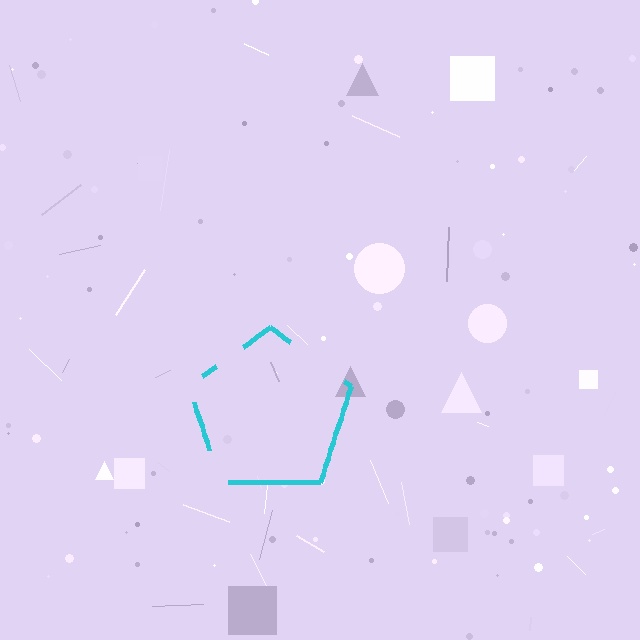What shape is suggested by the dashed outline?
The dashed outline suggests a pentagon.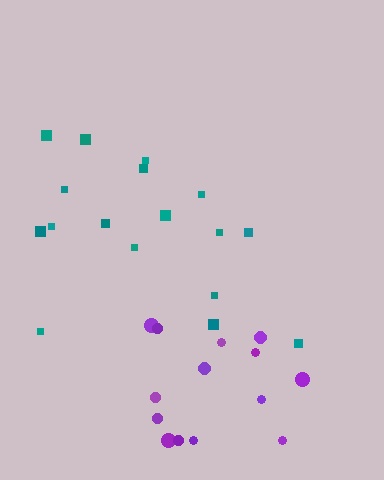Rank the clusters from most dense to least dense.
teal, purple.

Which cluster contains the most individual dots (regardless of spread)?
Teal (17).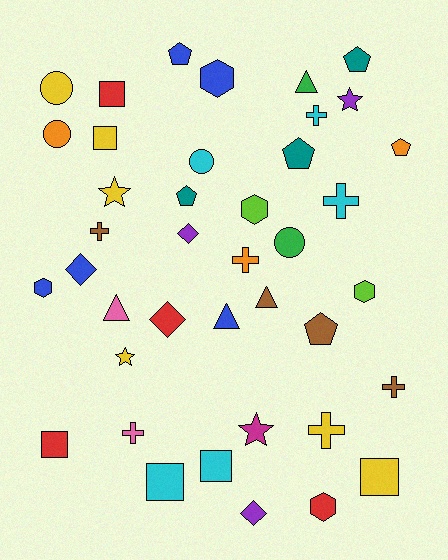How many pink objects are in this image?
There are 2 pink objects.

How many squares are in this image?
There are 6 squares.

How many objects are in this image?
There are 40 objects.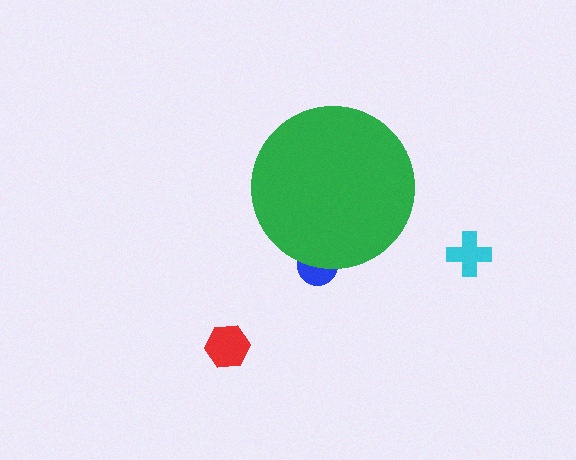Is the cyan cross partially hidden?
No, the cyan cross is fully visible.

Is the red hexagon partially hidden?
No, the red hexagon is fully visible.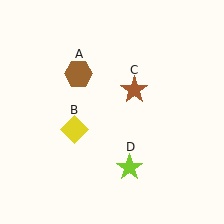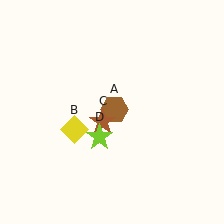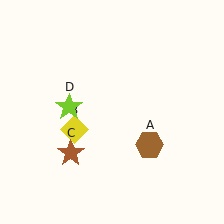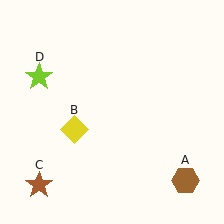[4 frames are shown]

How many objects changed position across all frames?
3 objects changed position: brown hexagon (object A), brown star (object C), lime star (object D).